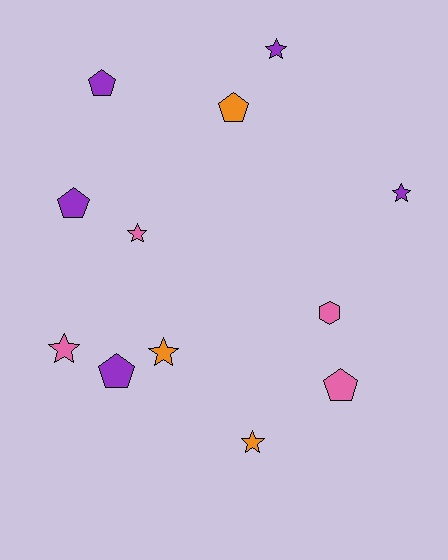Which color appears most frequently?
Purple, with 5 objects.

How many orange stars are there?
There are 2 orange stars.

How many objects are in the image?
There are 12 objects.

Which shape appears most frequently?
Star, with 6 objects.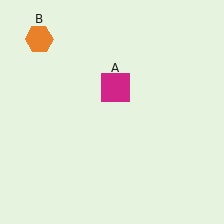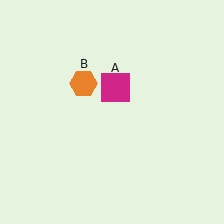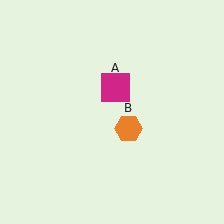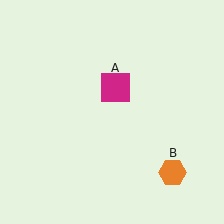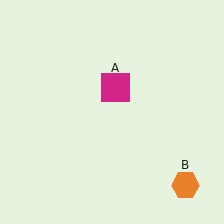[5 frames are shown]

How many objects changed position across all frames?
1 object changed position: orange hexagon (object B).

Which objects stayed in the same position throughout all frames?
Magenta square (object A) remained stationary.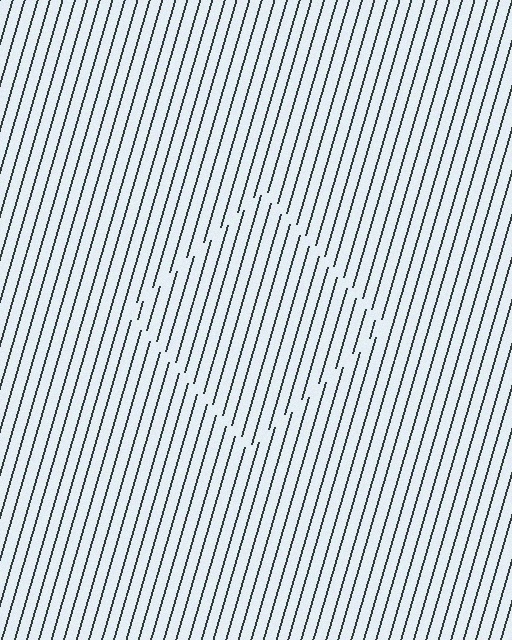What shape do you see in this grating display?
An illusory square. The interior of the shape contains the same grating, shifted by half a period — the contour is defined by the phase discontinuity where line-ends from the inner and outer gratings abut.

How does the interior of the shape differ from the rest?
The interior of the shape contains the same grating, shifted by half a period — the contour is defined by the phase discontinuity where line-ends from the inner and outer gratings abut.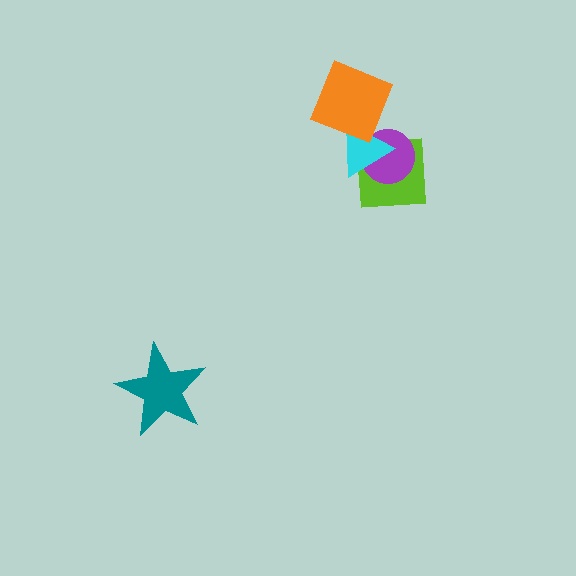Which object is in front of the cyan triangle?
The orange diamond is in front of the cyan triangle.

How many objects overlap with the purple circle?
2 objects overlap with the purple circle.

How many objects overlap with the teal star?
0 objects overlap with the teal star.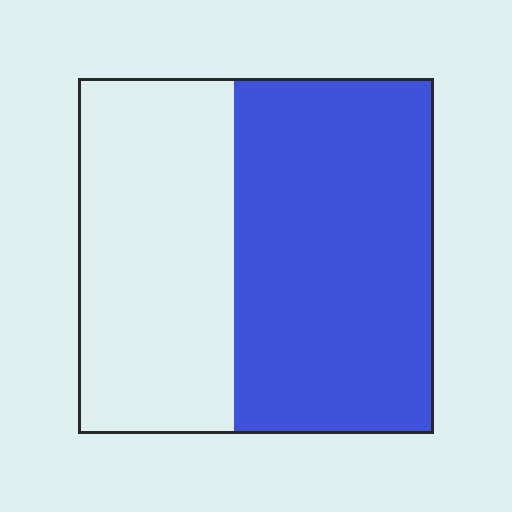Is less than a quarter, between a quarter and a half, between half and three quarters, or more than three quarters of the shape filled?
Between half and three quarters.